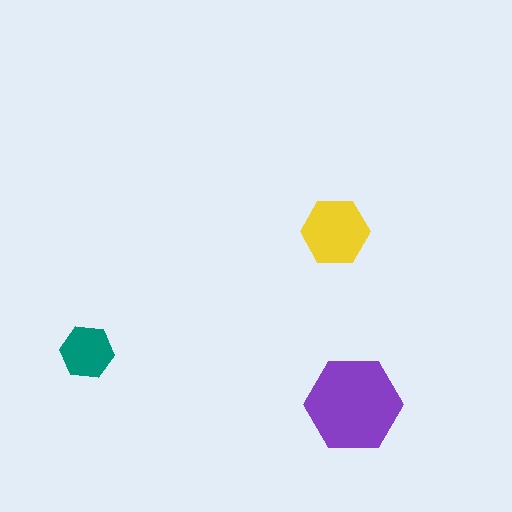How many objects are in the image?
There are 3 objects in the image.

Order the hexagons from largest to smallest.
the purple one, the yellow one, the teal one.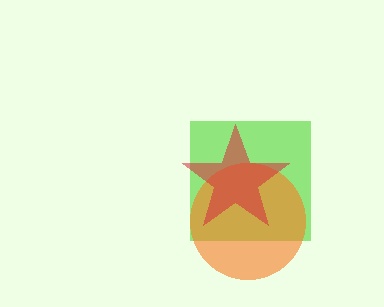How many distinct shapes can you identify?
There are 3 distinct shapes: a lime square, an orange circle, a red star.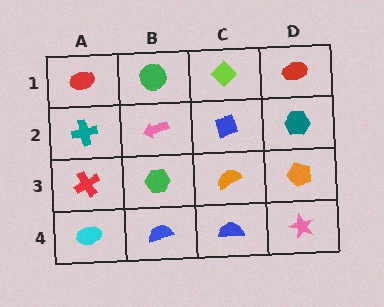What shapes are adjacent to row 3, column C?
A blue diamond (row 2, column C), a blue semicircle (row 4, column C), a green hexagon (row 3, column B), an orange pentagon (row 3, column D).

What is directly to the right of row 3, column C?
An orange pentagon.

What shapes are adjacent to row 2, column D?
A red ellipse (row 1, column D), an orange pentagon (row 3, column D), a blue diamond (row 2, column C).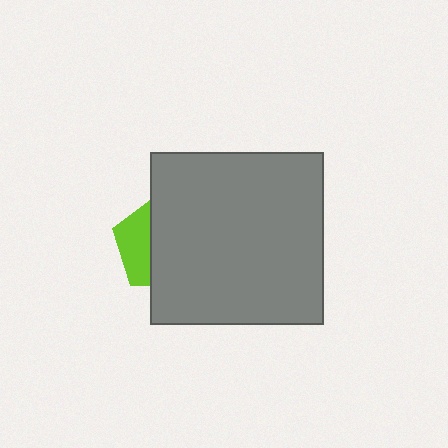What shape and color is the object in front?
The object in front is a gray square.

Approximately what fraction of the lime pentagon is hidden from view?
Roughly 66% of the lime pentagon is hidden behind the gray square.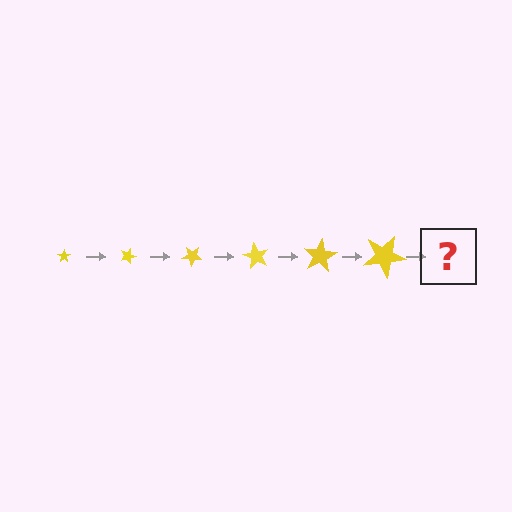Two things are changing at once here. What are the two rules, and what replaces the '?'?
The two rules are that the star grows larger each step and it rotates 20 degrees each step. The '?' should be a star, larger than the previous one and rotated 120 degrees from the start.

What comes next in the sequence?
The next element should be a star, larger than the previous one and rotated 120 degrees from the start.